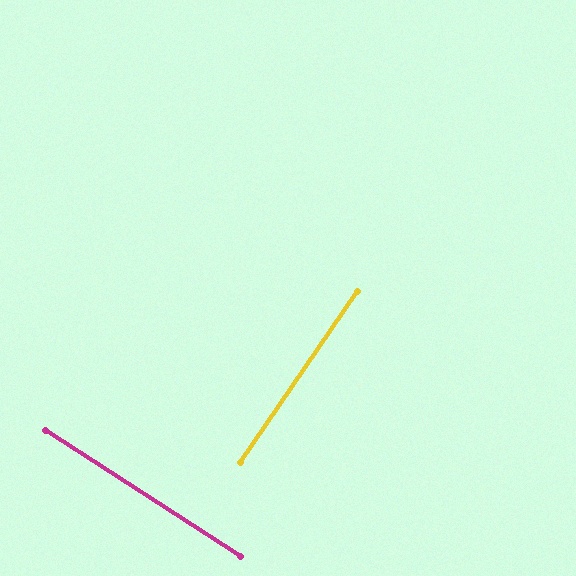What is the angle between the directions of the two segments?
Approximately 88 degrees.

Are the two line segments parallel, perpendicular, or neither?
Perpendicular — they meet at approximately 88°.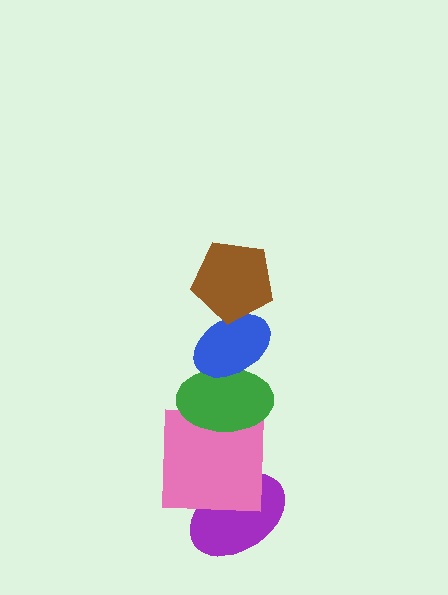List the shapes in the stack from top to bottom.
From top to bottom: the brown pentagon, the blue ellipse, the green ellipse, the pink square, the purple ellipse.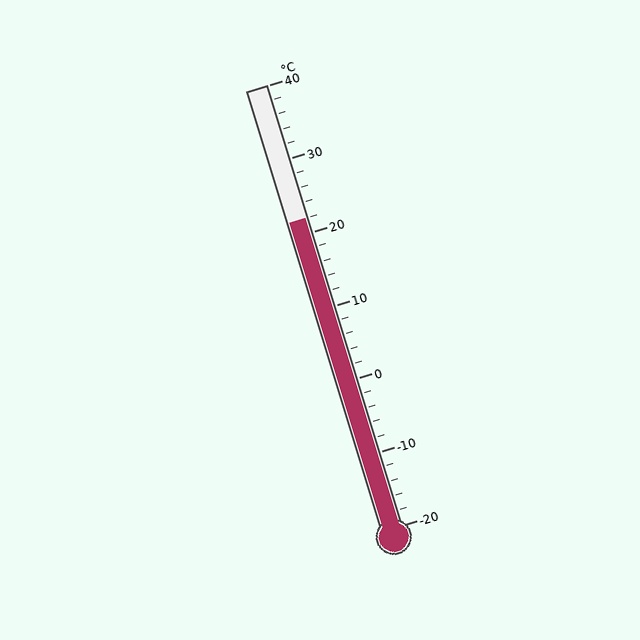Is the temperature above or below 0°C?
The temperature is above 0°C.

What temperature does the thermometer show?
The thermometer shows approximately 22°C.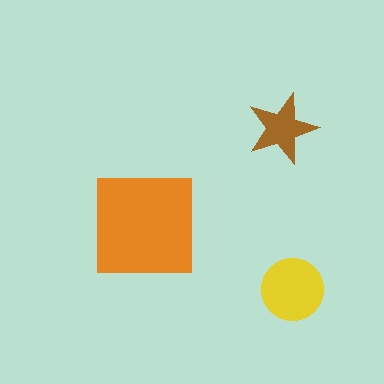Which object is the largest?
The orange square.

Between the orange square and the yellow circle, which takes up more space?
The orange square.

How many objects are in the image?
There are 3 objects in the image.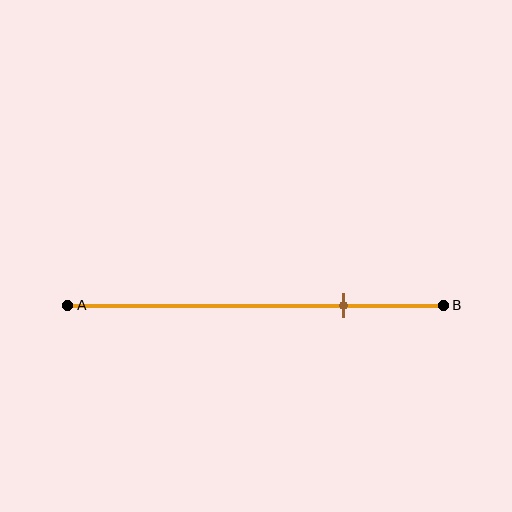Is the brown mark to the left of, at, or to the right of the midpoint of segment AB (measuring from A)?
The brown mark is to the right of the midpoint of segment AB.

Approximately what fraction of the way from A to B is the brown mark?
The brown mark is approximately 75% of the way from A to B.